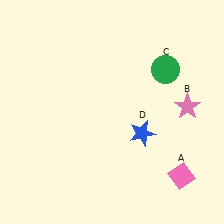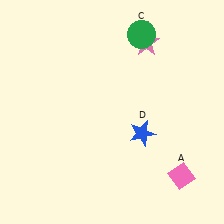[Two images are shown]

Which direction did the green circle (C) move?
The green circle (C) moved up.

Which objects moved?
The objects that moved are: the pink star (B), the green circle (C).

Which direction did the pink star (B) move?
The pink star (B) moved up.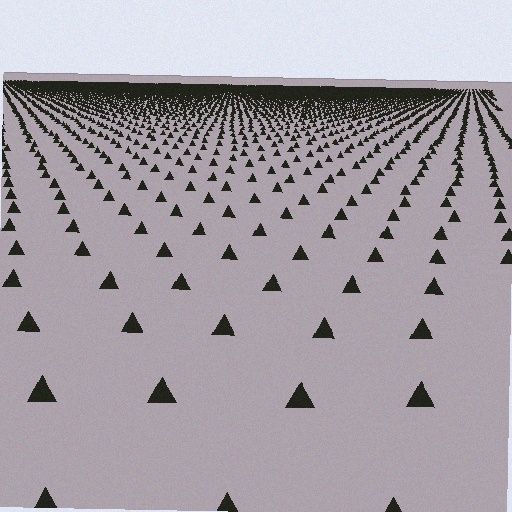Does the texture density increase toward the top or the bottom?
Density increases toward the top.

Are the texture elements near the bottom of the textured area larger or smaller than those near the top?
Larger. Near the bottom, elements are closer to the viewer and appear at a bigger on-screen size.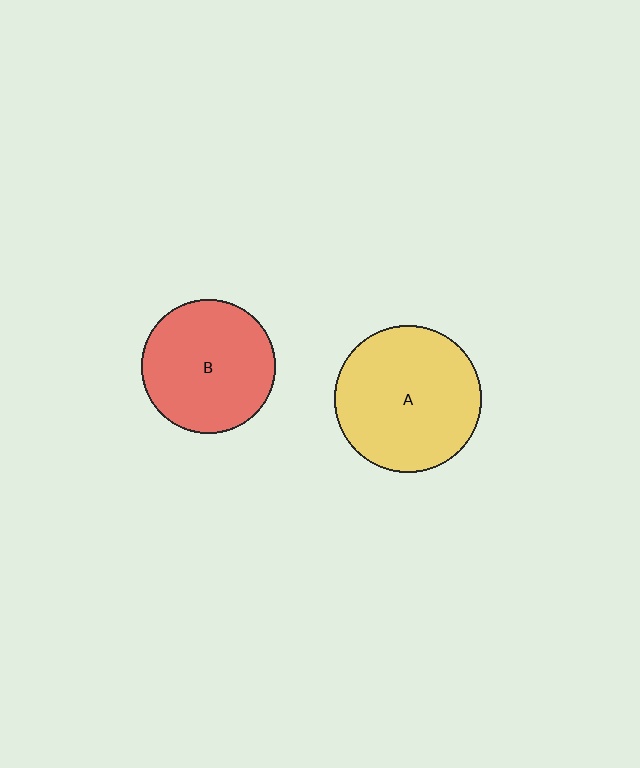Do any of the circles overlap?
No, none of the circles overlap.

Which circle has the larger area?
Circle A (yellow).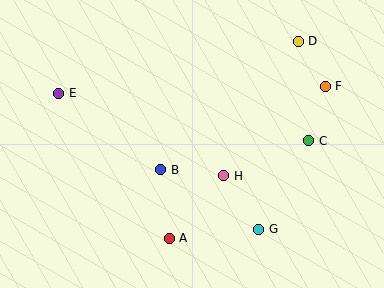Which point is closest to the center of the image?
Point B at (161, 170) is closest to the center.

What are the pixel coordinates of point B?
Point B is at (161, 170).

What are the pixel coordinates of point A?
Point A is at (169, 238).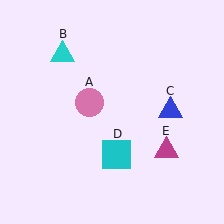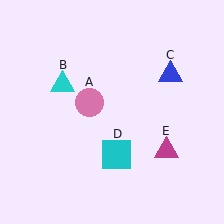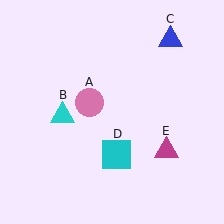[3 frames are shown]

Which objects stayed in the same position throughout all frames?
Pink circle (object A) and cyan square (object D) and magenta triangle (object E) remained stationary.